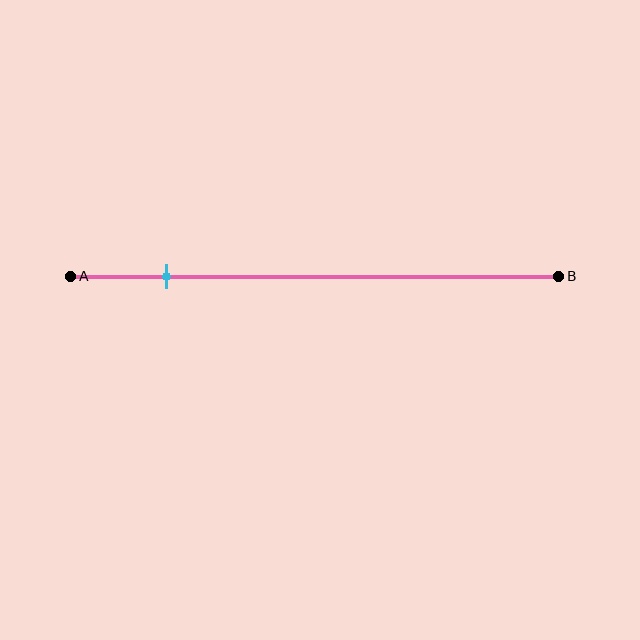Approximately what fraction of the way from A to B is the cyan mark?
The cyan mark is approximately 20% of the way from A to B.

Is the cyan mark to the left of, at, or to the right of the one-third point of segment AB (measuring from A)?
The cyan mark is to the left of the one-third point of segment AB.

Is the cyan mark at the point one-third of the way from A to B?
No, the mark is at about 20% from A, not at the 33% one-third point.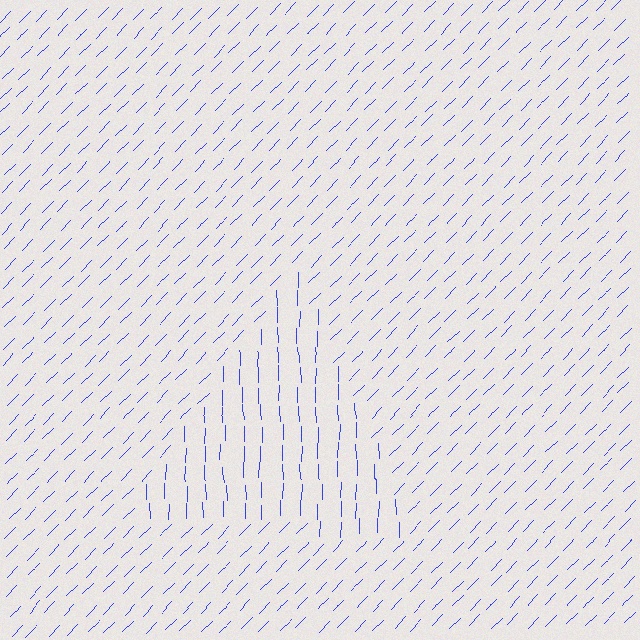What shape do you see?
I see a triangle.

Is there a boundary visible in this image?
Yes, there is a texture boundary formed by a change in line orientation.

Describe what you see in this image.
The image is filled with small blue line segments. A triangle region in the image has lines oriented differently from the surrounding lines, creating a visible texture boundary.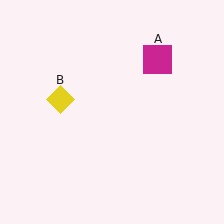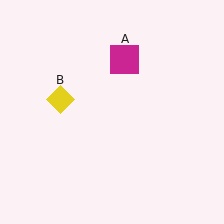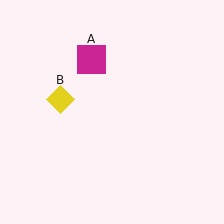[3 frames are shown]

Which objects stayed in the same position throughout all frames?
Yellow diamond (object B) remained stationary.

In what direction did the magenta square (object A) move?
The magenta square (object A) moved left.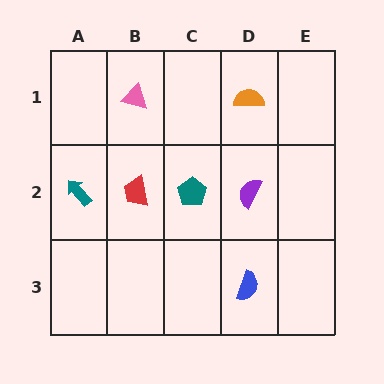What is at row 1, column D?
An orange semicircle.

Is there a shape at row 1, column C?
No, that cell is empty.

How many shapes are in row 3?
1 shape.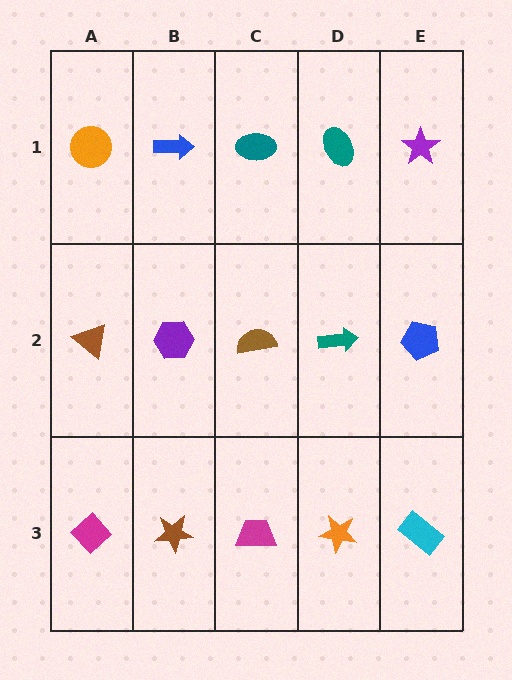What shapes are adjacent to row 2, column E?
A purple star (row 1, column E), a cyan rectangle (row 3, column E), a teal arrow (row 2, column D).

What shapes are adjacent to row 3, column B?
A purple hexagon (row 2, column B), a magenta diamond (row 3, column A), a magenta trapezoid (row 3, column C).